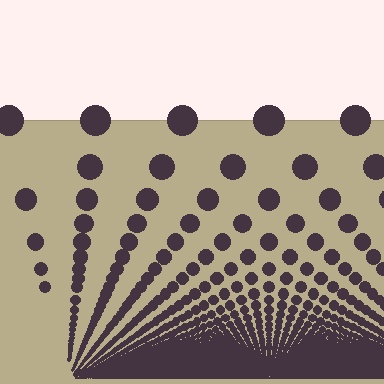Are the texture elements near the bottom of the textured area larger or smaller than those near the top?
Smaller. The gradient is inverted — elements near the bottom are smaller and denser.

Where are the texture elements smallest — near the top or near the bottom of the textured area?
Near the bottom.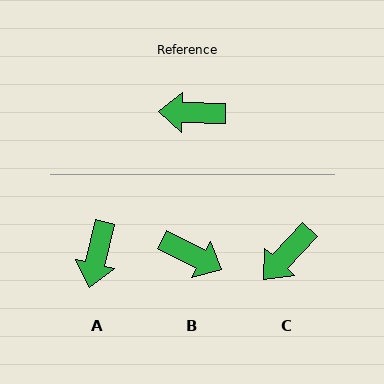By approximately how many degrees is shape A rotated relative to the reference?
Approximately 78 degrees counter-clockwise.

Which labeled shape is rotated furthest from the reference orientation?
B, about 154 degrees away.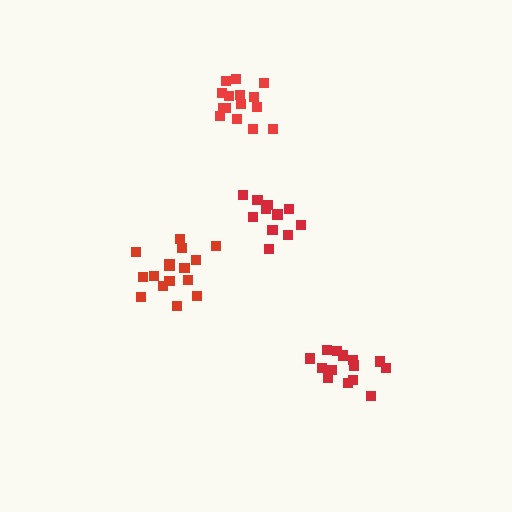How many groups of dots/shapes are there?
There are 4 groups.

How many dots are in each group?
Group 1: 16 dots, Group 2: 14 dots, Group 3: 15 dots, Group 4: 11 dots (56 total).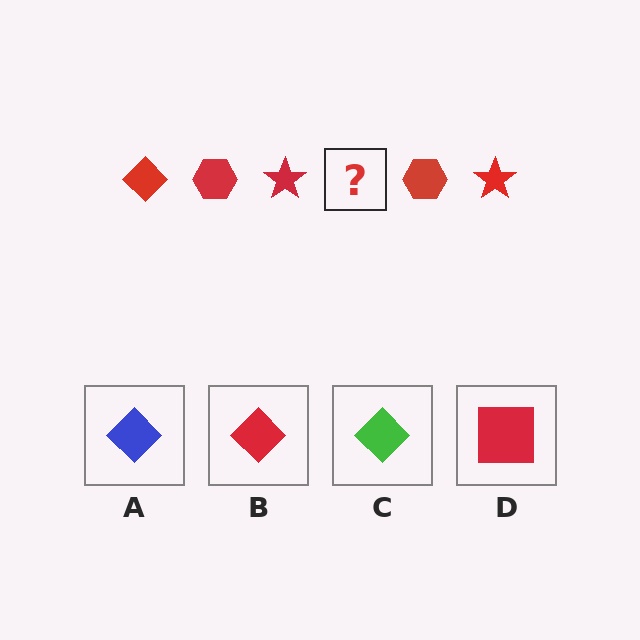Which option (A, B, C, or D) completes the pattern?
B.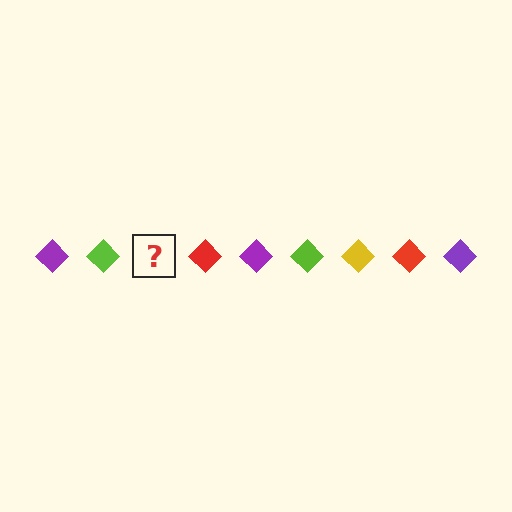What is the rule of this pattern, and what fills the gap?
The rule is that the pattern cycles through purple, lime, yellow, red diamonds. The gap should be filled with a yellow diamond.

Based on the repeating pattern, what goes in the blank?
The blank should be a yellow diamond.